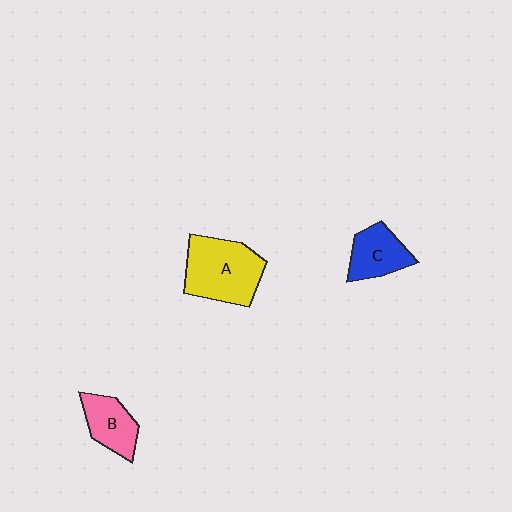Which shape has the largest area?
Shape A (yellow).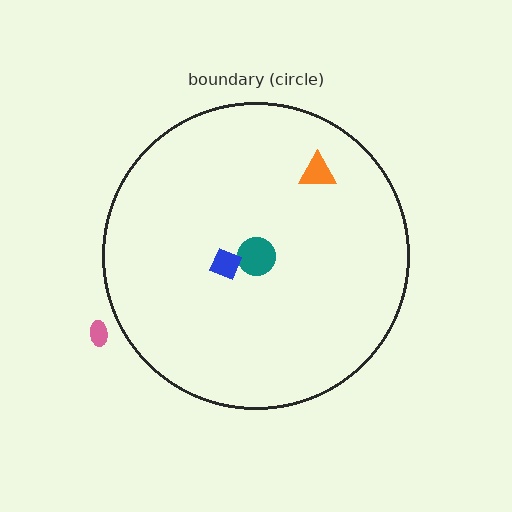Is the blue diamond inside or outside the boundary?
Inside.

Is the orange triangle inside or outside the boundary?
Inside.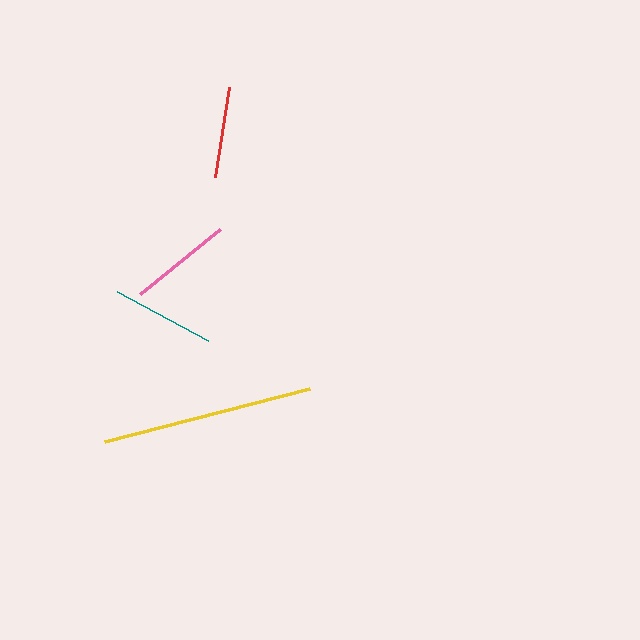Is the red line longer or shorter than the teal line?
The teal line is longer than the red line.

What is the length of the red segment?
The red segment is approximately 91 pixels long.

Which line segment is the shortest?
The red line is the shortest at approximately 91 pixels.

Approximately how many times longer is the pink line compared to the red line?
The pink line is approximately 1.1 times the length of the red line.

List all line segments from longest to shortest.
From longest to shortest: yellow, pink, teal, red.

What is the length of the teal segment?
The teal segment is approximately 104 pixels long.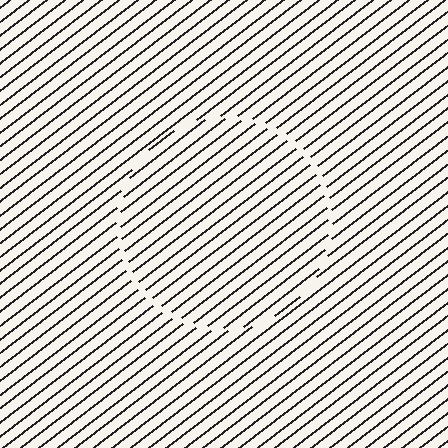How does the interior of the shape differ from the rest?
The interior of the shape contains the same grating, shifted by half a period — the contour is defined by the phase discontinuity where line-ends from the inner and outer gratings abut.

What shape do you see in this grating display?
An illusory circle. The interior of the shape contains the same grating, shifted by half a period — the contour is defined by the phase discontinuity where line-ends from the inner and outer gratings abut.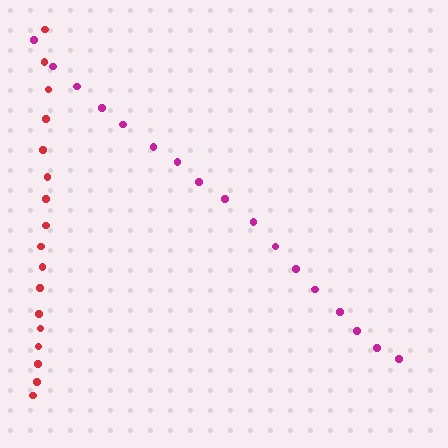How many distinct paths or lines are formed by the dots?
There are 2 distinct paths.